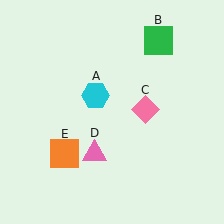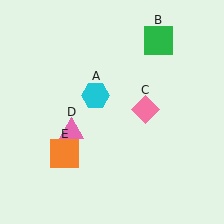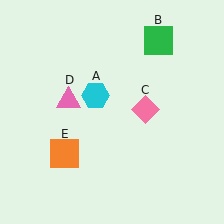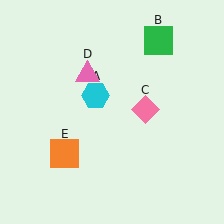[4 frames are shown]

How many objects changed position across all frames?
1 object changed position: pink triangle (object D).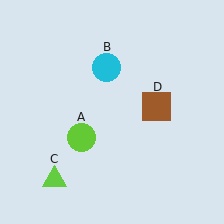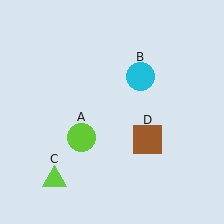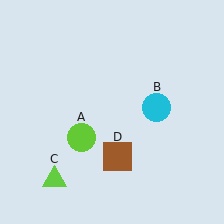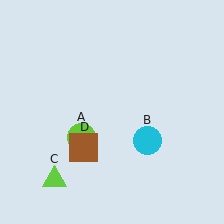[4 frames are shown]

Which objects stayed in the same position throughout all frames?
Lime circle (object A) and lime triangle (object C) remained stationary.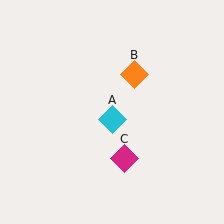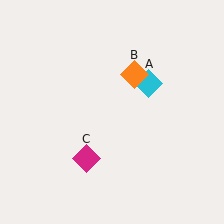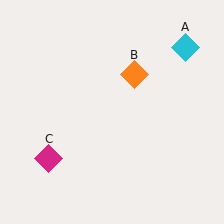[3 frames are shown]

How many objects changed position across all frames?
2 objects changed position: cyan diamond (object A), magenta diamond (object C).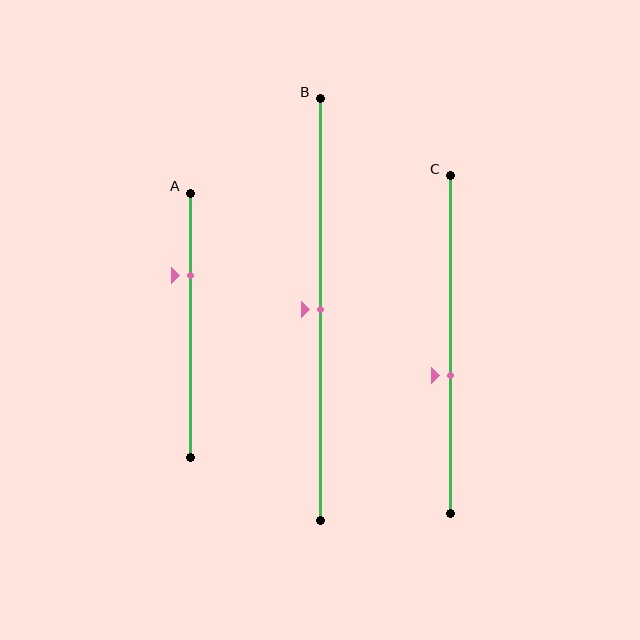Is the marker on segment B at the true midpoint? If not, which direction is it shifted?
Yes, the marker on segment B is at the true midpoint.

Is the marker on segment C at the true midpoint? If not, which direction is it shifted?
No, the marker on segment C is shifted downward by about 9% of the segment length.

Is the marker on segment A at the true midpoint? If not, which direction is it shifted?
No, the marker on segment A is shifted upward by about 19% of the segment length.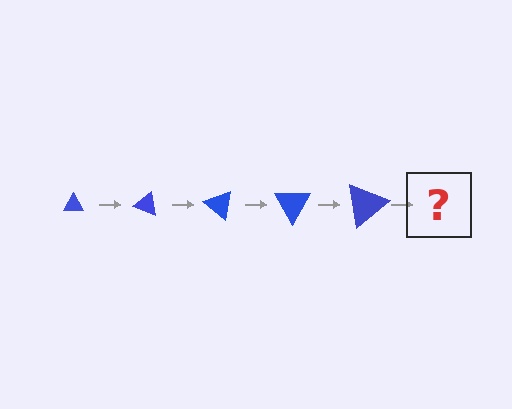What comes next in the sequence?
The next element should be a triangle, larger than the previous one and rotated 100 degrees from the start.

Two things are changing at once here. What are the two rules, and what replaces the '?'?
The two rules are that the triangle grows larger each step and it rotates 20 degrees each step. The '?' should be a triangle, larger than the previous one and rotated 100 degrees from the start.